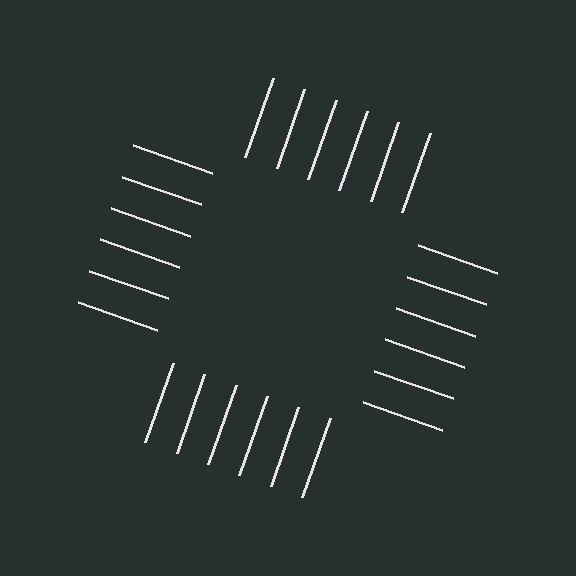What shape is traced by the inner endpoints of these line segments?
An illusory square — the line segments terminate on its edges but no continuous stroke is drawn.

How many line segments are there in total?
24 — 6 along each of the 4 edges.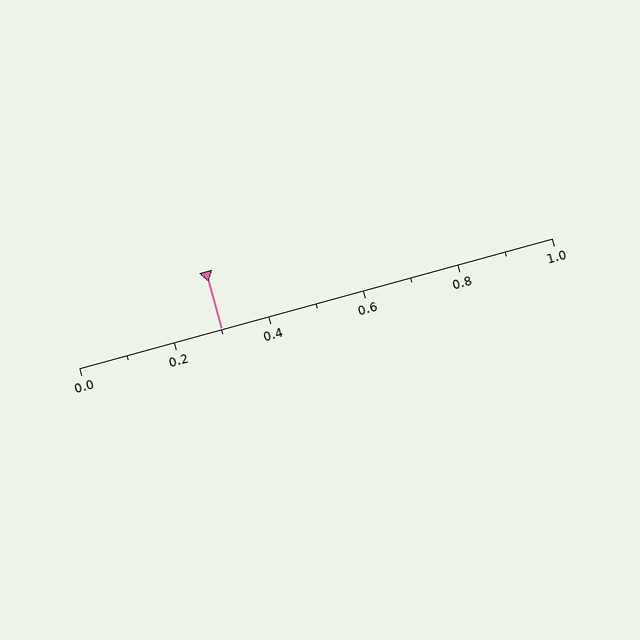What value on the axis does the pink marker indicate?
The marker indicates approximately 0.3.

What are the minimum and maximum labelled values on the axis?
The axis runs from 0.0 to 1.0.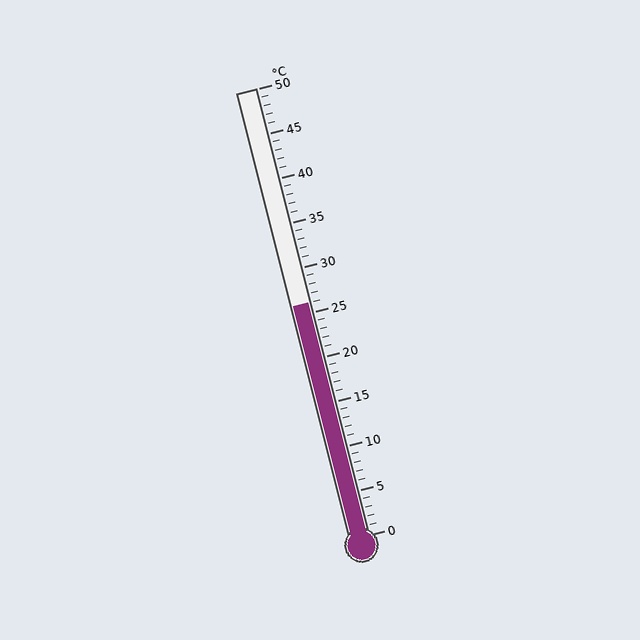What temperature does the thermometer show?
The thermometer shows approximately 26°C.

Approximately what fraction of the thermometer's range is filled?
The thermometer is filled to approximately 50% of its range.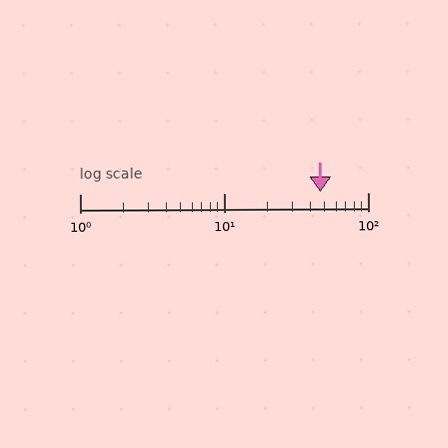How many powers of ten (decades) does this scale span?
The scale spans 2 decades, from 1 to 100.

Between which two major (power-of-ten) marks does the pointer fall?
The pointer is between 10 and 100.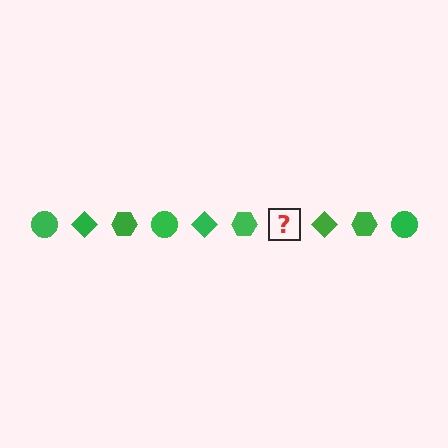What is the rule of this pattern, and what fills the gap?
The rule is that the pattern cycles through circle, diamond, hexagon shapes in green. The gap should be filled with a green circle.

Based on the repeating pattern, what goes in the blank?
The blank should be a green circle.